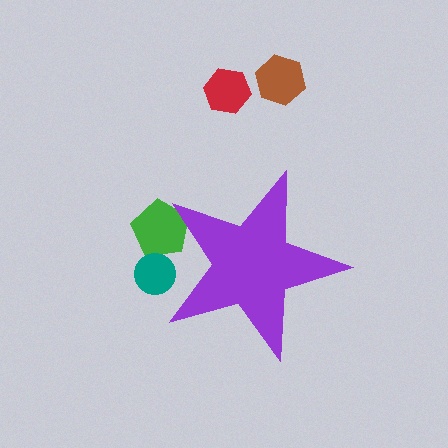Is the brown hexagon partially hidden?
No, the brown hexagon is fully visible.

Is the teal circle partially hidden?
Yes, the teal circle is partially hidden behind the purple star.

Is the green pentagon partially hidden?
Yes, the green pentagon is partially hidden behind the purple star.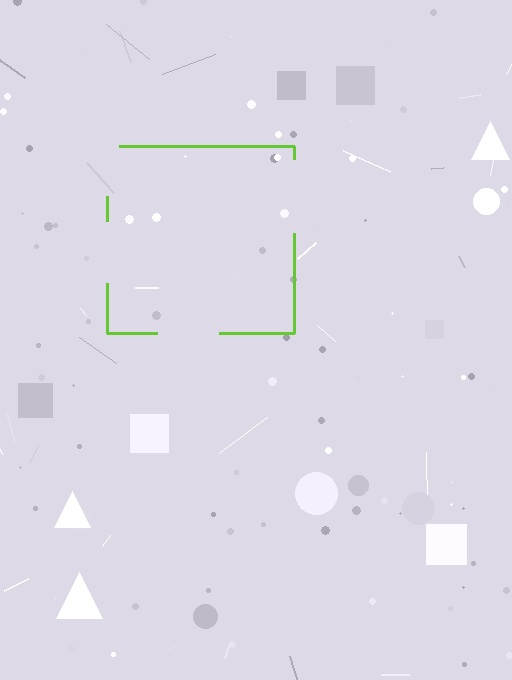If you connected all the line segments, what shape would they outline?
They would outline a square.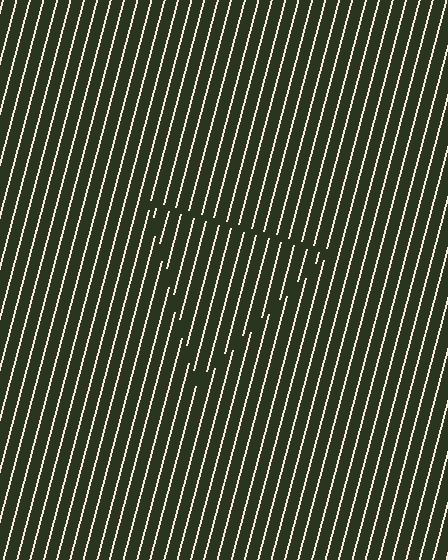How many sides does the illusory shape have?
3 sides — the line-ends trace a triangle.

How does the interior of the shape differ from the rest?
The interior of the shape contains the same grating, shifted by half a period — the contour is defined by the phase discontinuity where line-ends from the inner and outer gratings abut.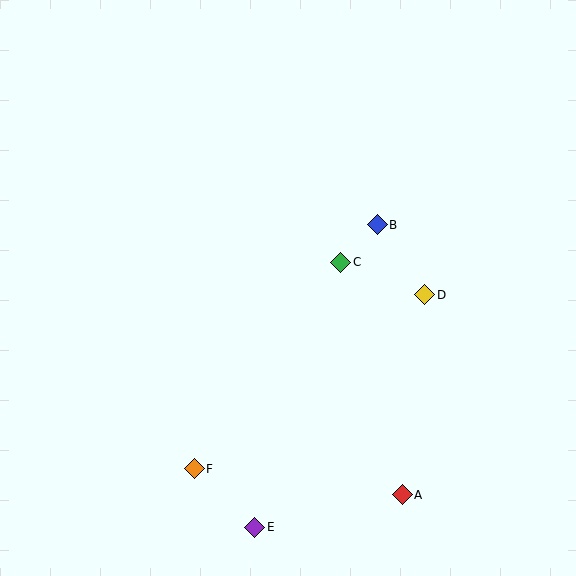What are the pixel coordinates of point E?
Point E is at (255, 527).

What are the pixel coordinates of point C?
Point C is at (341, 262).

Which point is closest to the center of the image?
Point C at (341, 262) is closest to the center.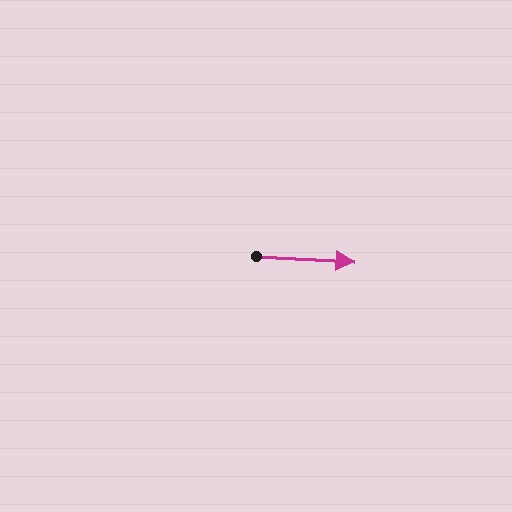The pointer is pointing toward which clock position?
Roughly 3 o'clock.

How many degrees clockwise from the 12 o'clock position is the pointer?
Approximately 93 degrees.